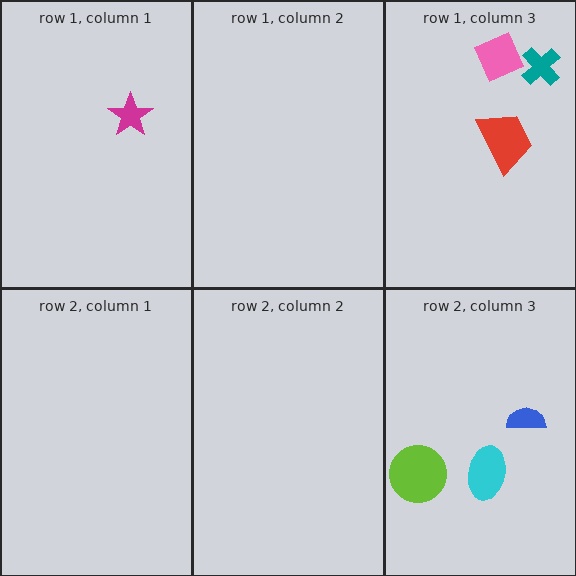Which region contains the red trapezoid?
The row 1, column 3 region.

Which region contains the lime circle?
The row 2, column 3 region.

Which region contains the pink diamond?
The row 1, column 3 region.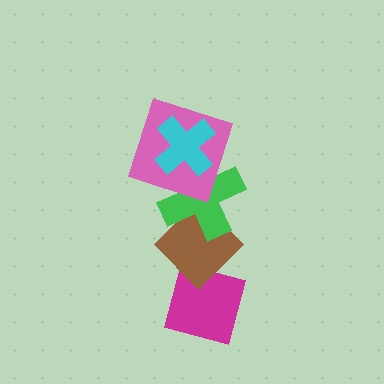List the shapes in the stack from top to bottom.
From top to bottom: the cyan cross, the pink square, the green cross, the brown diamond, the magenta square.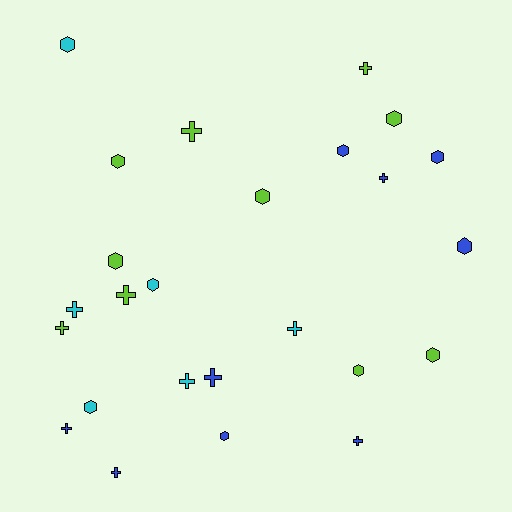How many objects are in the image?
There are 25 objects.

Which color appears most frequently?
Lime, with 10 objects.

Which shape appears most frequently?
Hexagon, with 13 objects.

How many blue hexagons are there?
There are 4 blue hexagons.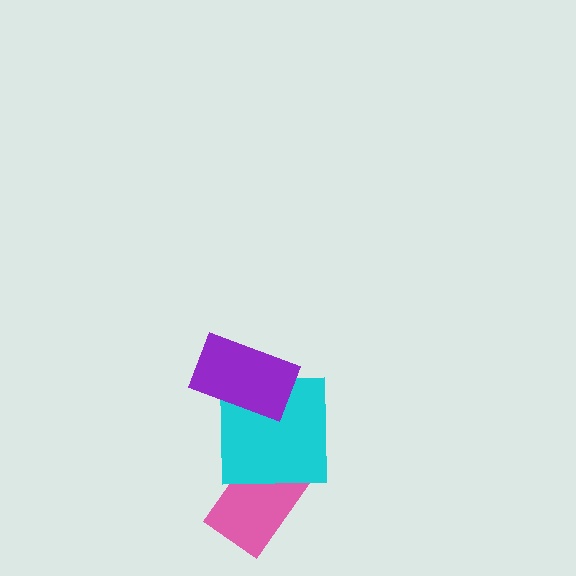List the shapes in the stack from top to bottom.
From top to bottom: the purple rectangle, the cyan square, the pink rectangle.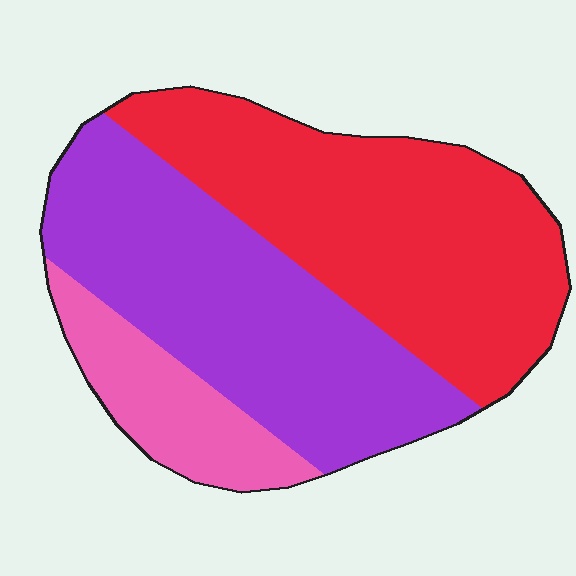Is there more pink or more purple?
Purple.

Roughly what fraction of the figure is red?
Red covers 44% of the figure.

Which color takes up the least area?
Pink, at roughly 15%.